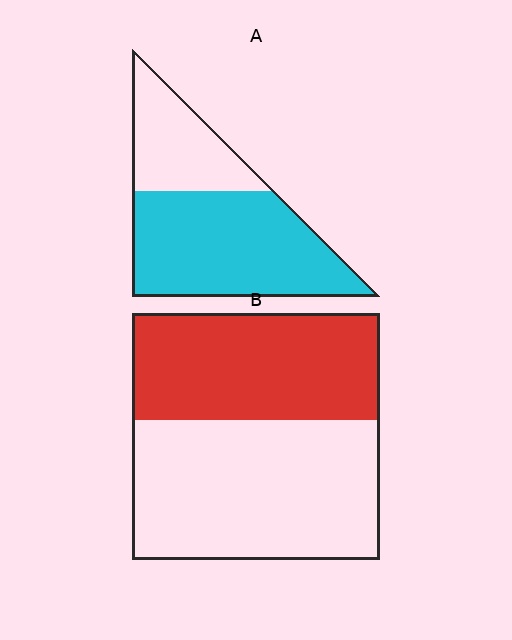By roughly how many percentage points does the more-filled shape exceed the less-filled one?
By roughly 25 percentage points (A over B).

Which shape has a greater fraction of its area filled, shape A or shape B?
Shape A.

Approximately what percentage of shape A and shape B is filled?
A is approximately 65% and B is approximately 45%.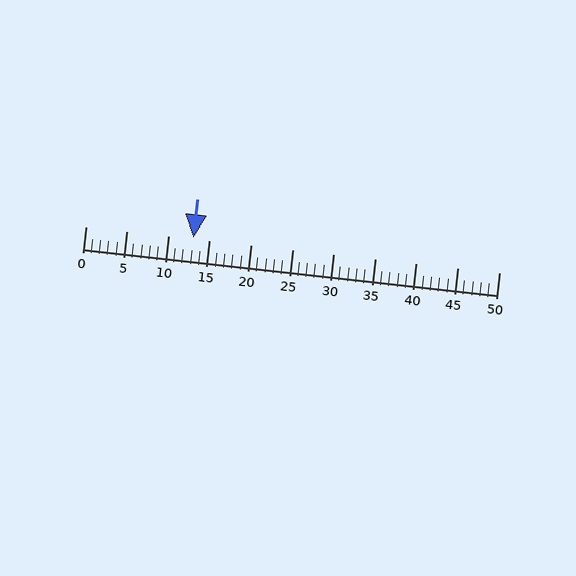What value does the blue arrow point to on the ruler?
The blue arrow points to approximately 13.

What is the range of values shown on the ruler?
The ruler shows values from 0 to 50.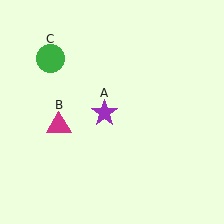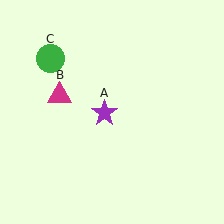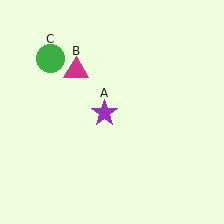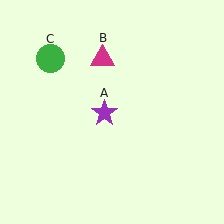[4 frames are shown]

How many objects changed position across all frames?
1 object changed position: magenta triangle (object B).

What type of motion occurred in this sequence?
The magenta triangle (object B) rotated clockwise around the center of the scene.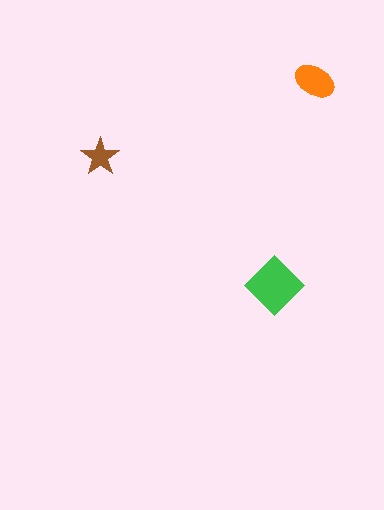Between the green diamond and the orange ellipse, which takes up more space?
The green diamond.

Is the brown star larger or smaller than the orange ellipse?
Smaller.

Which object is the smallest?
The brown star.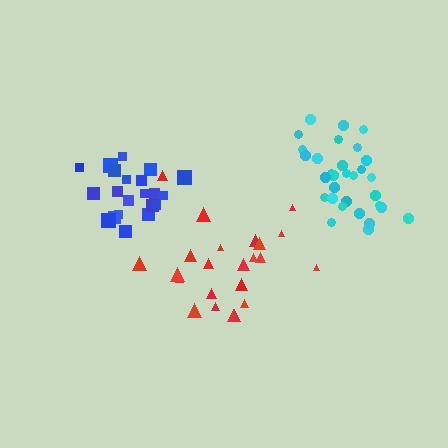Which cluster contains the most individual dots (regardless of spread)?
Cyan (31).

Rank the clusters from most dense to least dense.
cyan, blue, red.